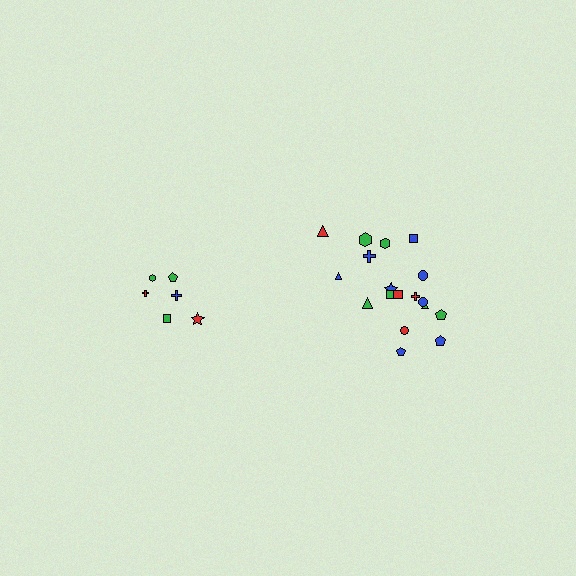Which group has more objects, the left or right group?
The right group.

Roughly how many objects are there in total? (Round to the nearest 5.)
Roughly 25 objects in total.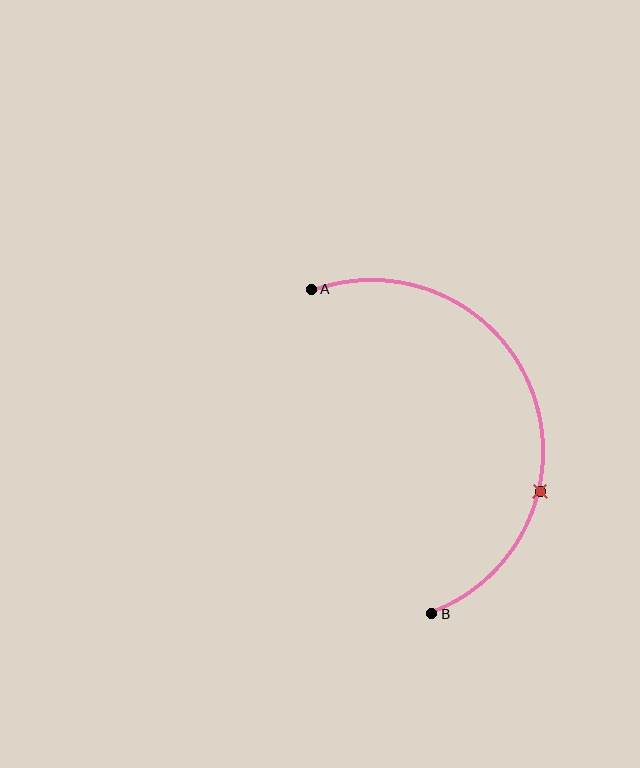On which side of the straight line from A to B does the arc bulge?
The arc bulges to the right of the straight line connecting A and B.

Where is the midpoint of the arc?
The arc midpoint is the point on the curve farthest from the straight line joining A and B. It sits to the right of that line.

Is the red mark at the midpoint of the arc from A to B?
No. The red mark lies on the arc but is closer to endpoint B. The arc midpoint would be at the point on the curve equidistant along the arc from both A and B.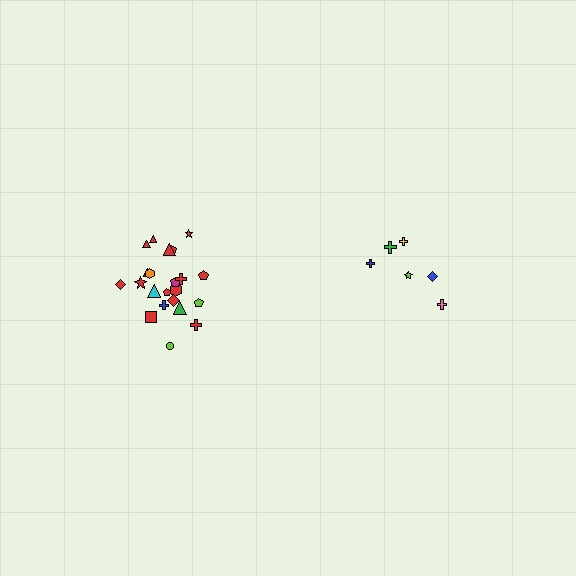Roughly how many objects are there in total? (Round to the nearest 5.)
Roughly 30 objects in total.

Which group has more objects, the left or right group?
The left group.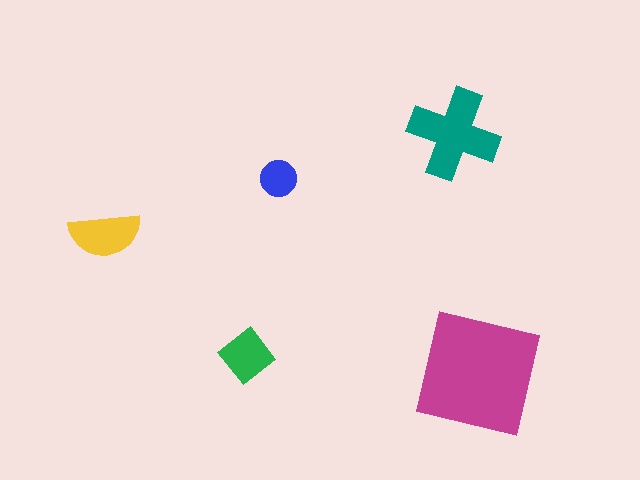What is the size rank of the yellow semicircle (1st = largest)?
3rd.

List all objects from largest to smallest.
The magenta square, the teal cross, the yellow semicircle, the green diamond, the blue circle.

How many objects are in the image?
There are 5 objects in the image.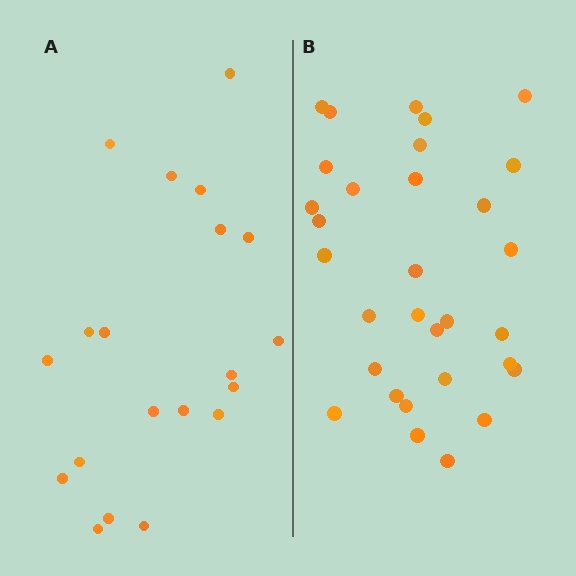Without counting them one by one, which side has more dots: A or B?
Region B (the right region) has more dots.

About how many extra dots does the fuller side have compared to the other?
Region B has roughly 12 or so more dots than region A.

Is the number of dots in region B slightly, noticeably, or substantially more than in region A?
Region B has substantially more. The ratio is roughly 1.6 to 1.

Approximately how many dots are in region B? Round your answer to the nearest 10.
About 30 dots. (The exact count is 31, which rounds to 30.)